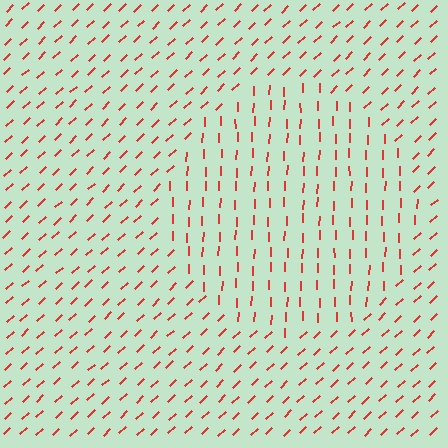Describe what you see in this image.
The image is filled with small red line segments. A circle region in the image has lines oriented differently from the surrounding lines, creating a visible texture boundary.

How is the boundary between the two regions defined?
The boundary is defined purely by a change in line orientation (approximately 45 degrees difference). All lines are the same color and thickness.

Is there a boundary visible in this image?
Yes, there is a texture boundary formed by a change in line orientation.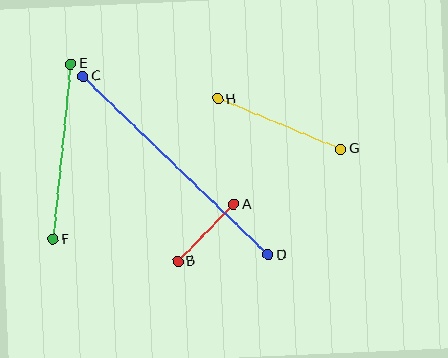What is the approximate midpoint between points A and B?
The midpoint is at approximately (206, 233) pixels.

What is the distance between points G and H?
The distance is approximately 133 pixels.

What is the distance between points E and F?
The distance is approximately 177 pixels.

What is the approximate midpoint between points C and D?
The midpoint is at approximately (175, 165) pixels.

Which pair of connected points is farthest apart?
Points C and D are farthest apart.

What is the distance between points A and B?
The distance is approximately 80 pixels.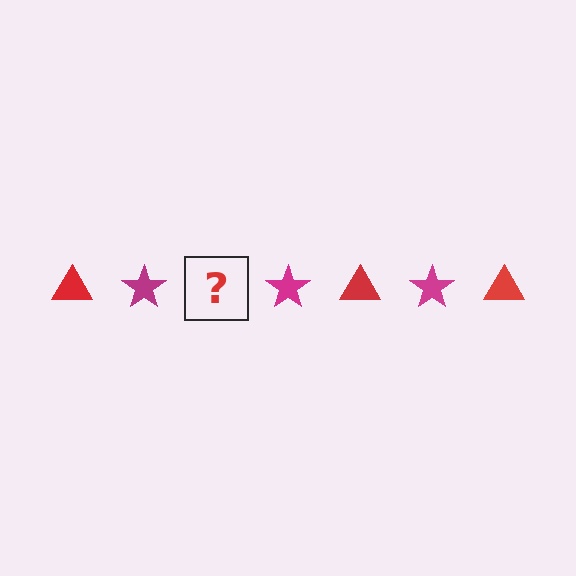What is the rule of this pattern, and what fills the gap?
The rule is that the pattern alternates between red triangle and magenta star. The gap should be filled with a red triangle.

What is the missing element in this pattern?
The missing element is a red triangle.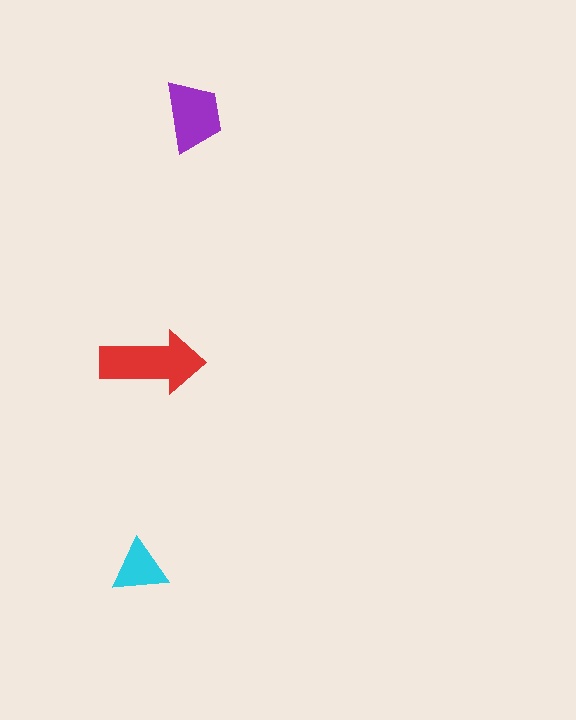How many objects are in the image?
There are 3 objects in the image.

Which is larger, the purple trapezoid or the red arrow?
The red arrow.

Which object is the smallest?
The cyan triangle.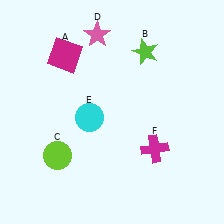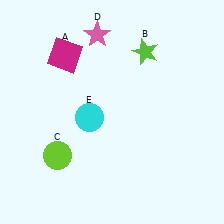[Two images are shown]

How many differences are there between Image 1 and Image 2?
There is 1 difference between the two images.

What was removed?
The magenta cross (F) was removed in Image 2.